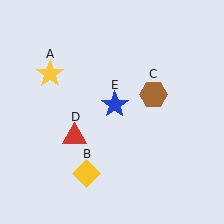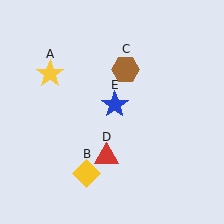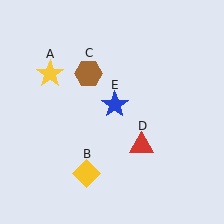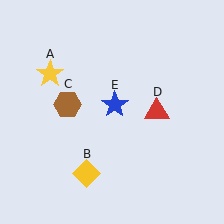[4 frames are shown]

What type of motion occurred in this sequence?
The brown hexagon (object C), red triangle (object D) rotated counterclockwise around the center of the scene.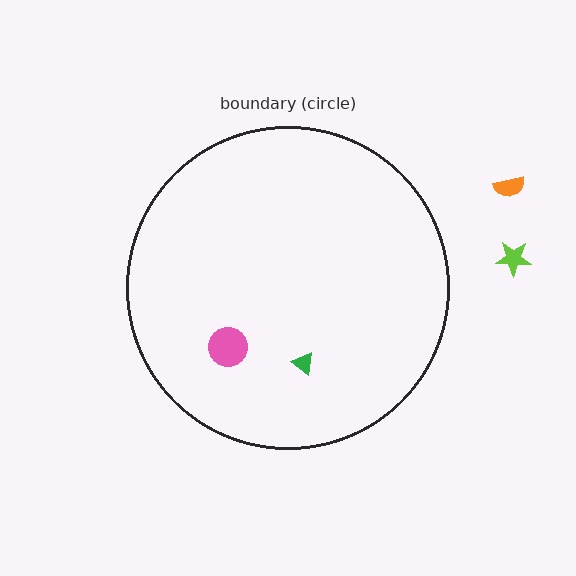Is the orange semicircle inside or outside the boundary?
Outside.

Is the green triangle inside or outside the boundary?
Inside.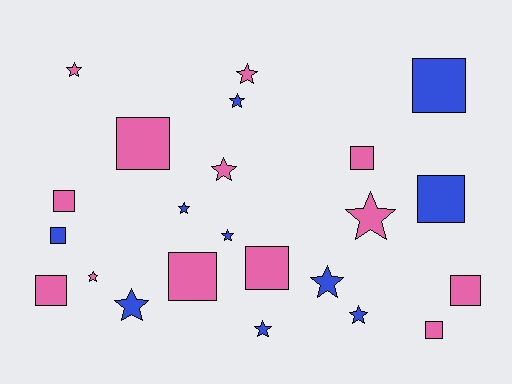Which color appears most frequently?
Pink, with 13 objects.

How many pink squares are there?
There are 8 pink squares.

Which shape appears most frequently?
Star, with 12 objects.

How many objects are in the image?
There are 23 objects.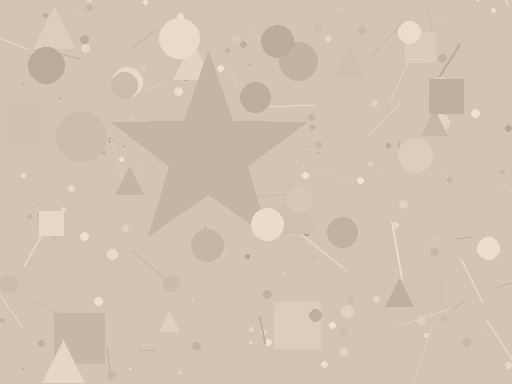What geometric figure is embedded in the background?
A star is embedded in the background.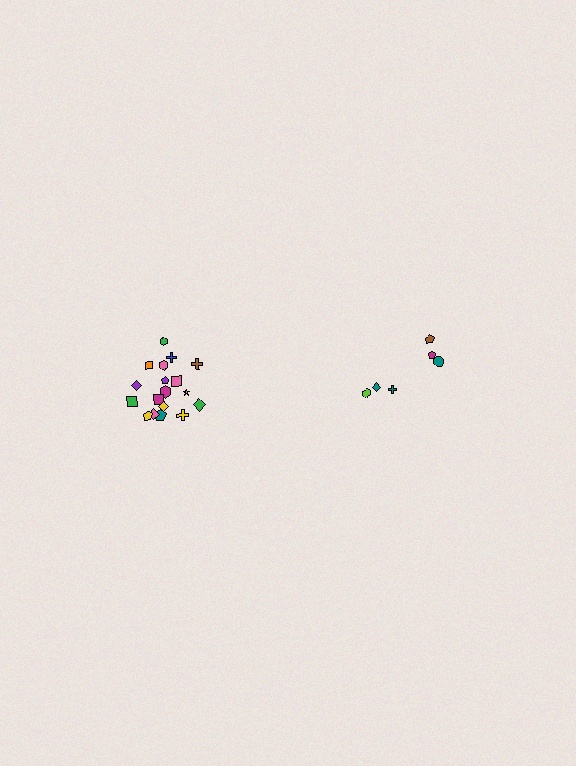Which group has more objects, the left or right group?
The left group.